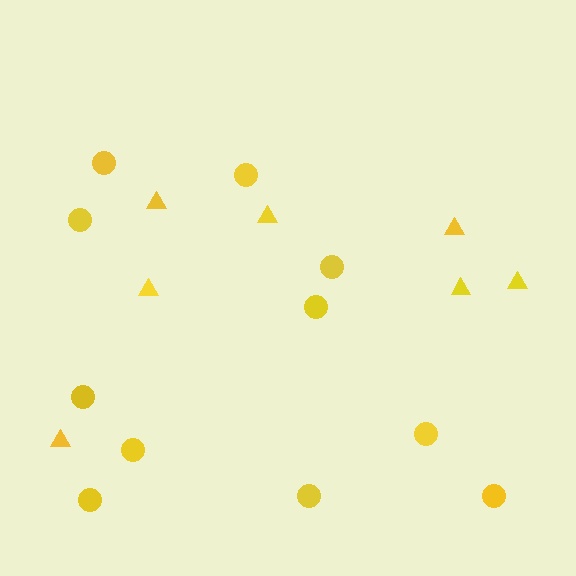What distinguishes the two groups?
There are 2 groups: one group of triangles (7) and one group of circles (11).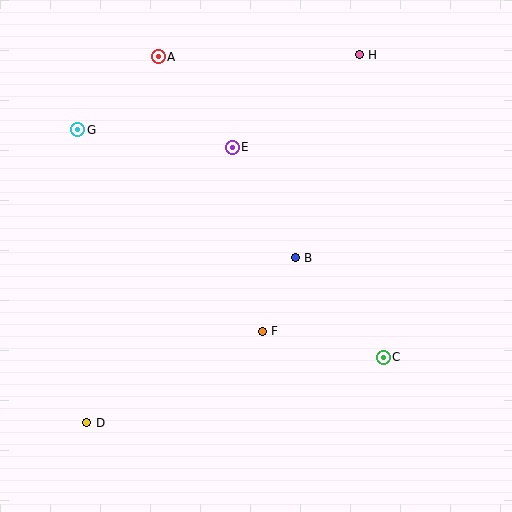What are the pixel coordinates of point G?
Point G is at (78, 130).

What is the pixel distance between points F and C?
The distance between F and C is 124 pixels.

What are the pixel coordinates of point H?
Point H is at (359, 55).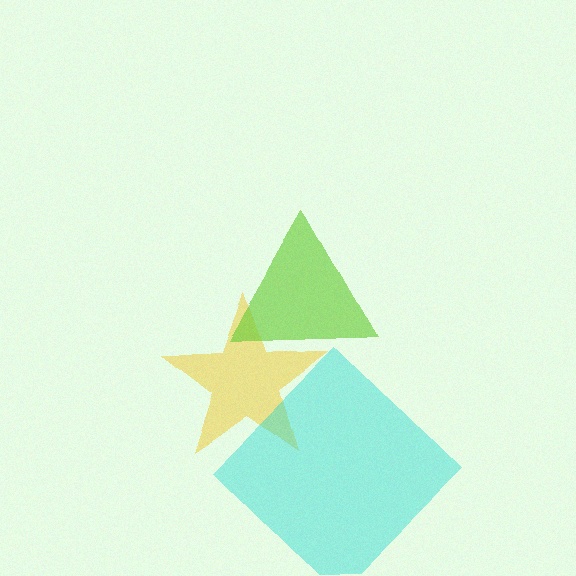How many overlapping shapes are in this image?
There are 3 overlapping shapes in the image.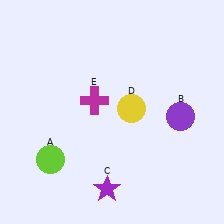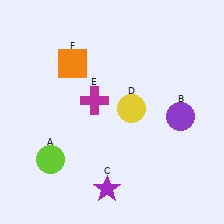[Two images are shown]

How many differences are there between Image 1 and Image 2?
There is 1 difference between the two images.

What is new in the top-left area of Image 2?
An orange square (F) was added in the top-left area of Image 2.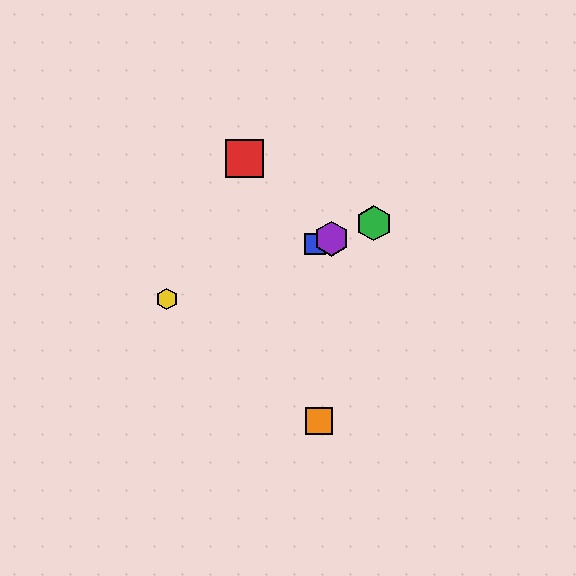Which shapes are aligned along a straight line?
The blue square, the green hexagon, the yellow hexagon, the purple hexagon are aligned along a straight line.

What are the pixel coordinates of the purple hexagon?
The purple hexagon is at (331, 239).